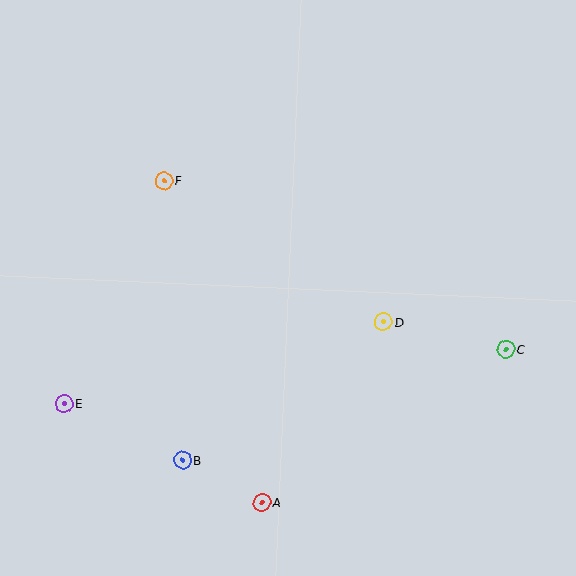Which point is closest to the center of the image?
Point D at (384, 322) is closest to the center.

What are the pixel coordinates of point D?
Point D is at (384, 322).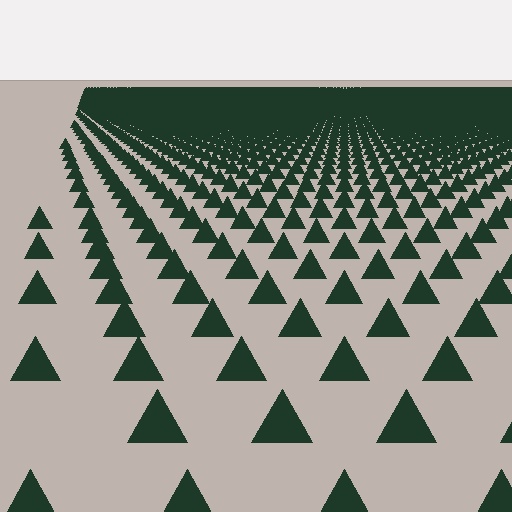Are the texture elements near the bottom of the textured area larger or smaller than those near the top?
Larger. Near the bottom, elements are closer to the viewer and appear at a bigger on-screen size.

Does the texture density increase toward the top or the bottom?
Density increases toward the top.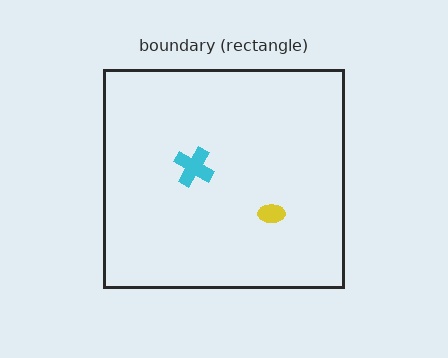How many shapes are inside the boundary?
2 inside, 0 outside.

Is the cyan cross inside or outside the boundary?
Inside.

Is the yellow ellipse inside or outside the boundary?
Inside.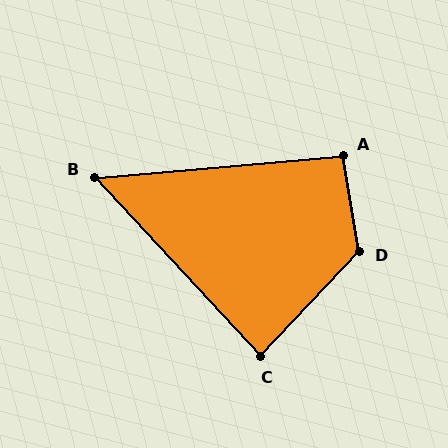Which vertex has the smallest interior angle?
B, at approximately 52 degrees.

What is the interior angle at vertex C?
Approximately 86 degrees (approximately right).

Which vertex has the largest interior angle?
D, at approximately 128 degrees.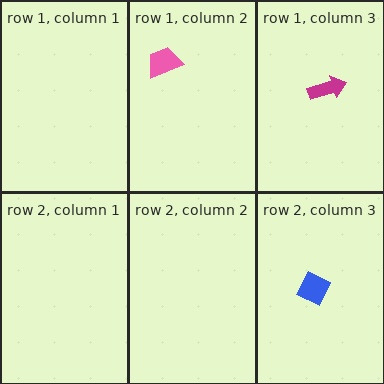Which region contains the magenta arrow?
The row 1, column 3 region.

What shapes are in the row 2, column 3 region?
The blue square.